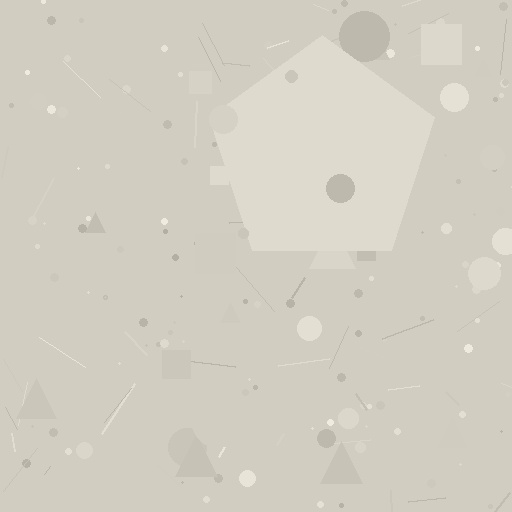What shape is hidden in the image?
A pentagon is hidden in the image.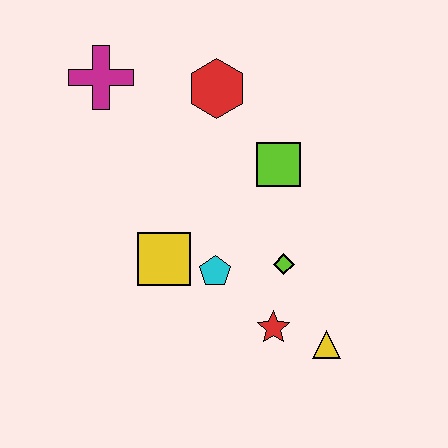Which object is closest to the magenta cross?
The red hexagon is closest to the magenta cross.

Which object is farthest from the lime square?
The magenta cross is farthest from the lime square.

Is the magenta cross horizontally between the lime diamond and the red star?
No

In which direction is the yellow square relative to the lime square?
The yellow square is to the left of the lime square.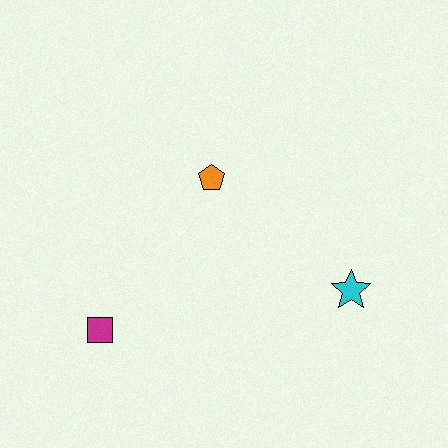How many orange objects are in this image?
There is 1 orange object.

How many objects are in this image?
There are 3 objects.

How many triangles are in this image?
There are no triangles.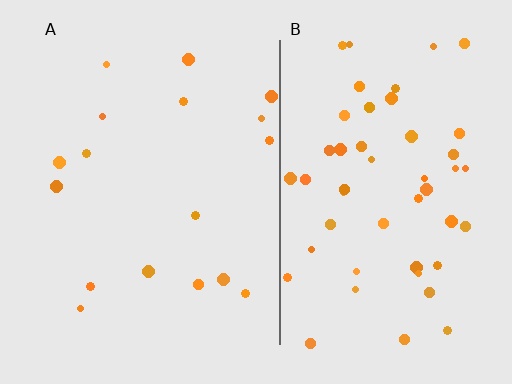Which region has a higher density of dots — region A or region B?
B (the right).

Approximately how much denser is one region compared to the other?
Approximately 2.9× — region B over region A.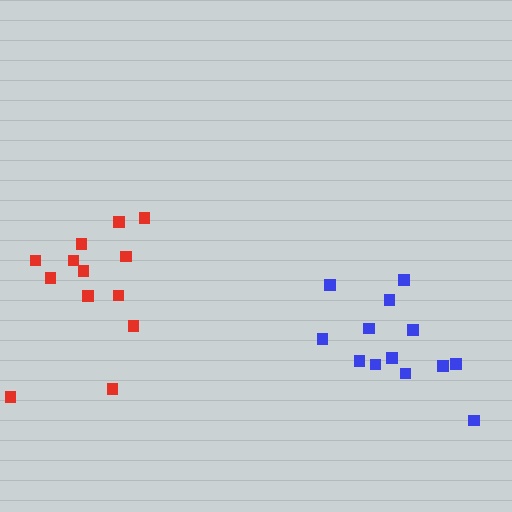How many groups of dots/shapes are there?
There are 2 groups.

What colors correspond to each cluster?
The clusters are colored: red, blue.